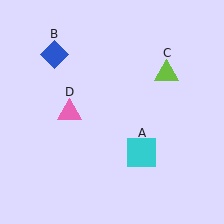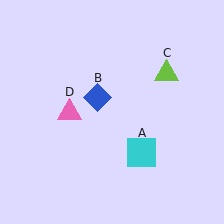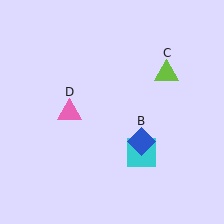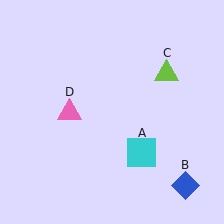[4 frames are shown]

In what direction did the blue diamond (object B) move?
The blue diamond (object B) moved down and to the right.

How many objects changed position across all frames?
1 object changed position: blue diamond (object B).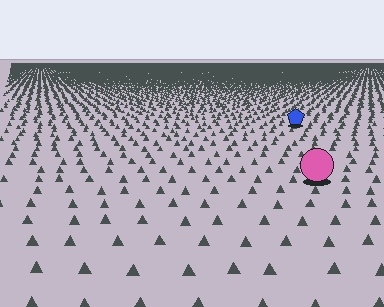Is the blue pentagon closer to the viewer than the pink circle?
No. The pink circle is closer — you can tell from the texture gradient: the ground texture is coarser near it.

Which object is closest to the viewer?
The pink circle is closest. The texture marks near it are larger and more spread out.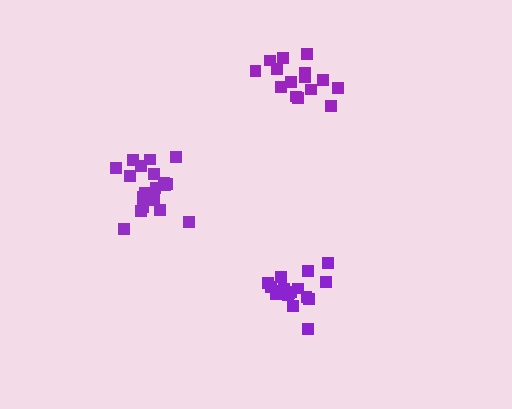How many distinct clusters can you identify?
There are 3 distinct clusters.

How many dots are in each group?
Group 1: 19 dots, Group 2: 17 dots, Group 3: 15 dots (51 total).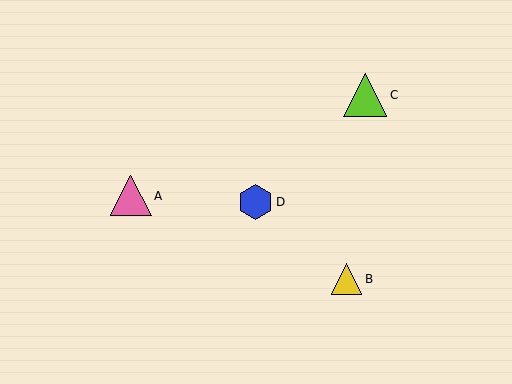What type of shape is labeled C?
Shape C is a lime triangle.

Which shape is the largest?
The lime triangle (labeled C) is the largest.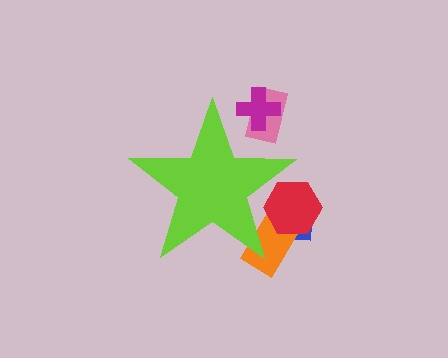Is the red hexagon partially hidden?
Yes, the red hexagon is partially hidden behind the lime star.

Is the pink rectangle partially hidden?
Yes, the pink rectangle is partially hidden behind the lime star.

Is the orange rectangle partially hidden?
Yes, the orange rectangle is partially hidden behind the lime star.